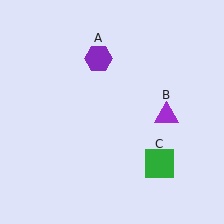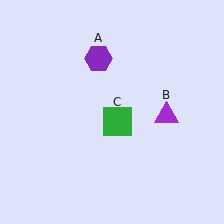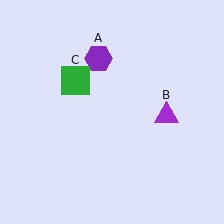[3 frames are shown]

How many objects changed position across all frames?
1 object changed position: green square (object C).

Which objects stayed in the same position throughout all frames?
Purple hexagon (object A) and purple triangle (object B) remained stationary.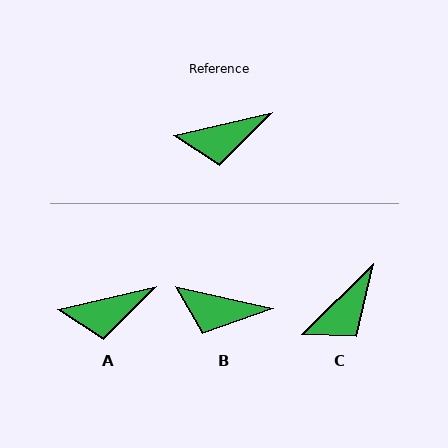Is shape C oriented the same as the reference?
No, it is off by about 32 degrees.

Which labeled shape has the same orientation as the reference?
A.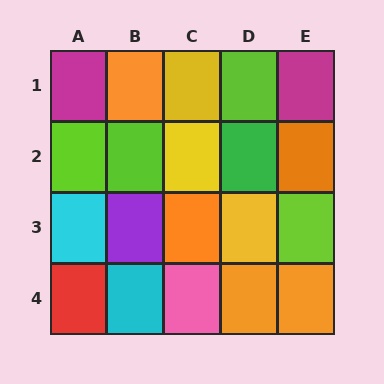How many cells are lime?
4 cells are lime.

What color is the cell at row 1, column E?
Magenta.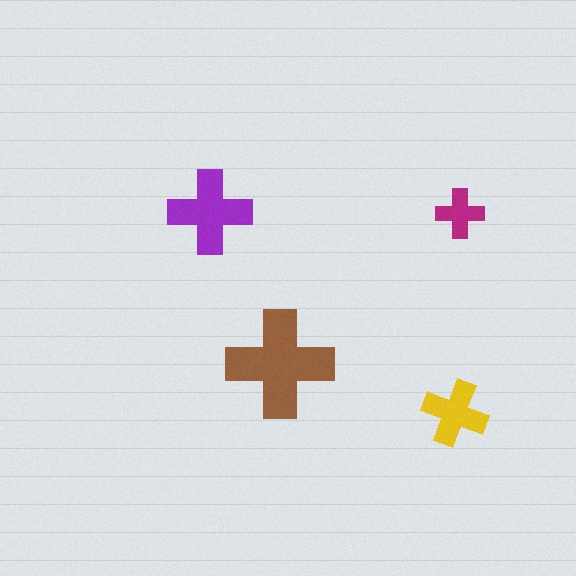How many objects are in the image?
There are 4 objects in the image.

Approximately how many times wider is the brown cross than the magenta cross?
About 2 times wider.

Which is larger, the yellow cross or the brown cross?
The brown one.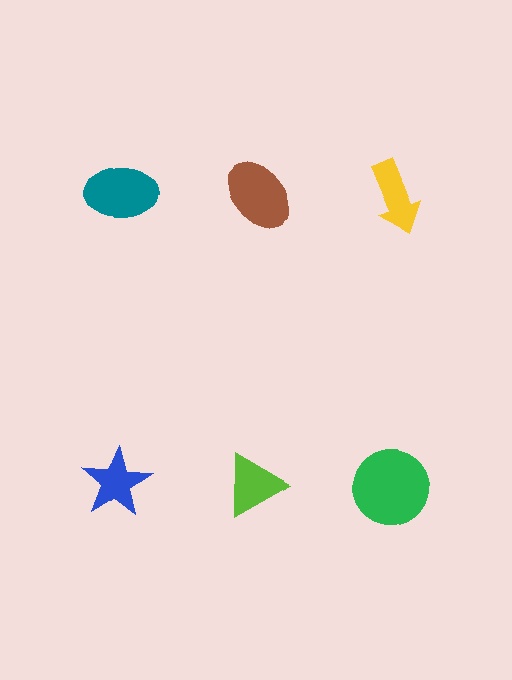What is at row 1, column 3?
A yellow arrow.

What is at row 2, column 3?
A green circle.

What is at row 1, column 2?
A brown ellipse.